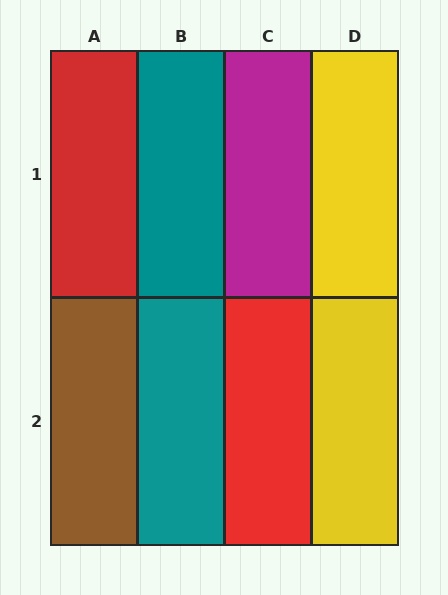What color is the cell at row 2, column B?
Teal.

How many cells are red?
2 cells are red.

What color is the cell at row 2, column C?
Red.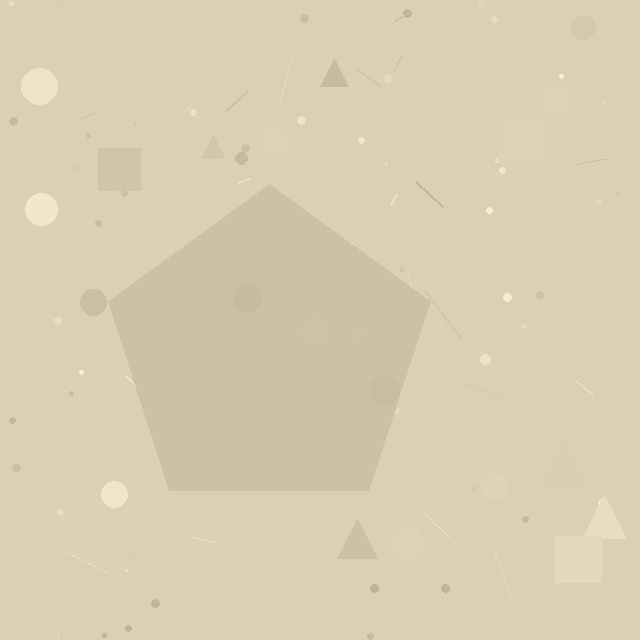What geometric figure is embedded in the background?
A pentagon is embedded in the background.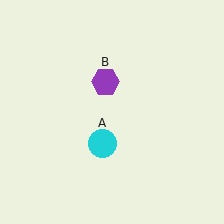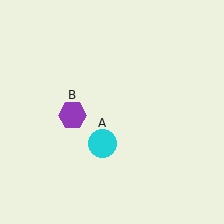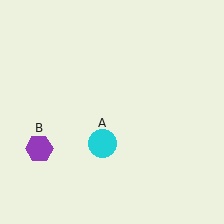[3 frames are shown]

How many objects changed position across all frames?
1 object changed position: purple hexagon (object B).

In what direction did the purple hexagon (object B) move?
The purple hexagon (object B) moved down and to the left.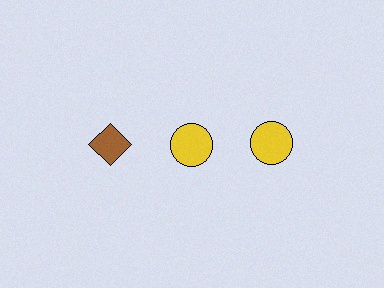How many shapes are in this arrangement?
There are 3 shapes arranged in a grid pattern.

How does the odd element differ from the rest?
It differs in both color (brown instead of yellow) and shape (diamond instead of circle).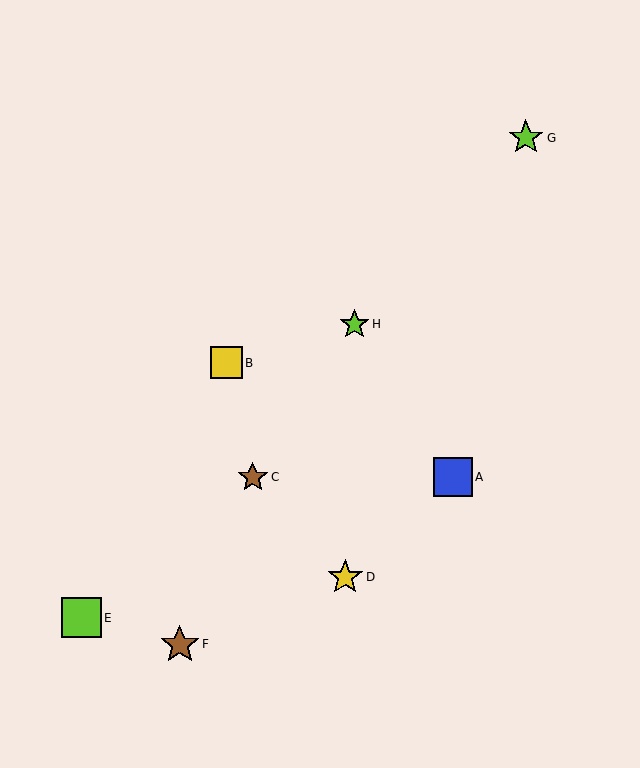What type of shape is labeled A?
Shape A is a blue square.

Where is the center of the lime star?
The center of the lime star is at (354, 324).